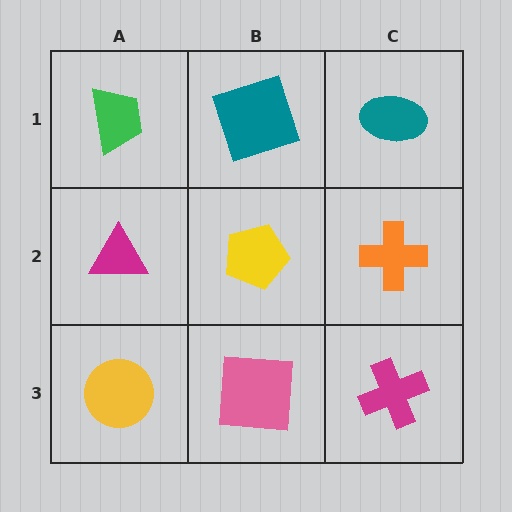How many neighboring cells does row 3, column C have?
2.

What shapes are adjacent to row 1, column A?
A magenta triangle (row 2, column A), a teal square (row 1, column B).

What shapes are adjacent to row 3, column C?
An orange cross (row 2, column C), a pink square (row 3, column B).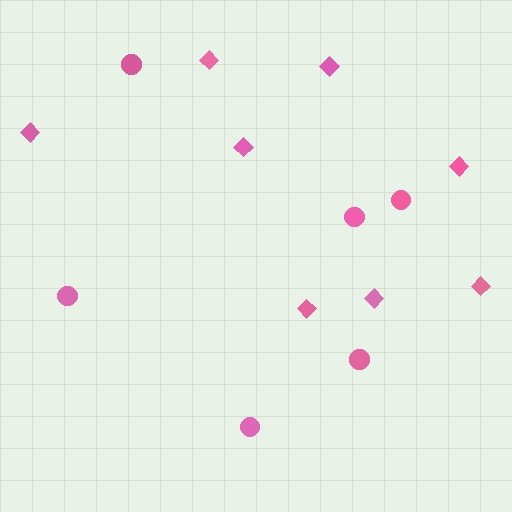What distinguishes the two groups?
There are 2 groups: one group of diamonds (8) and one group of circles (6).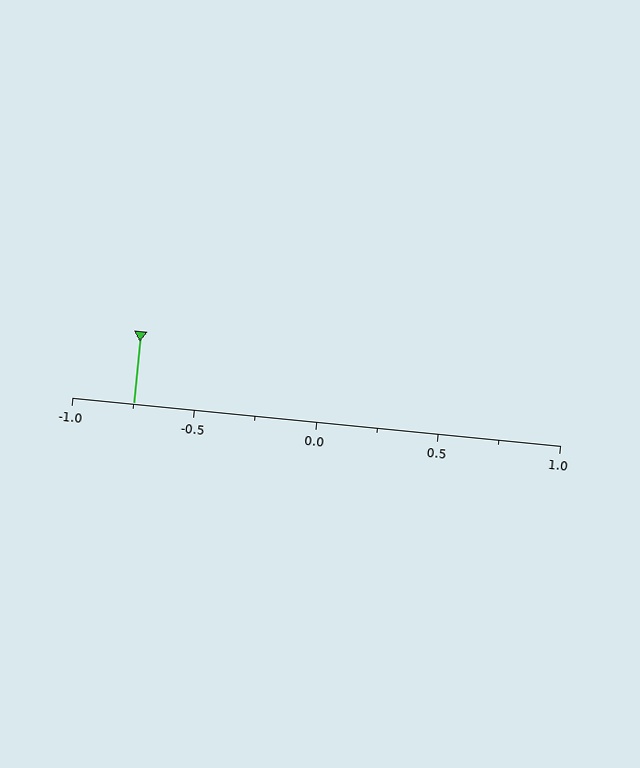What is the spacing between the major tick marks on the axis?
The major ticks are spaced 0.5 apart.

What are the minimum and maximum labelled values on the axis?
The axis runs from -1.0 to 1.0.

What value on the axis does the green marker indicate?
The marker indicates approximately -0.75.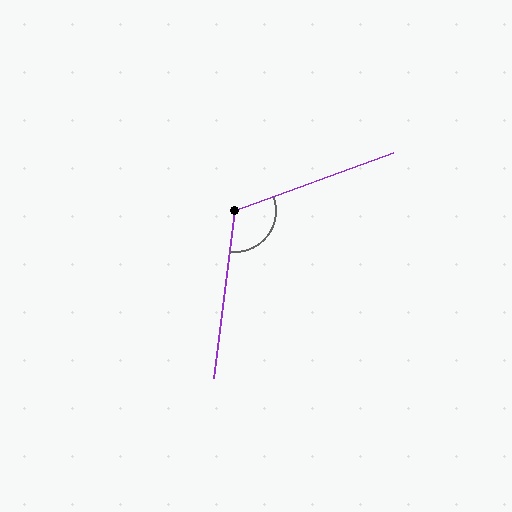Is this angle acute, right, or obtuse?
It is obtuse.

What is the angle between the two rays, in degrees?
Approximately 117 degrees.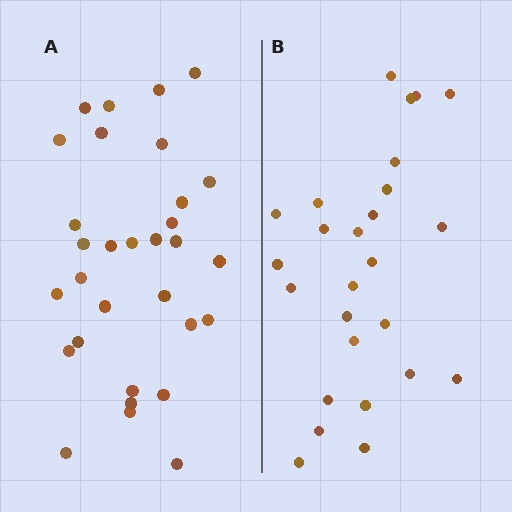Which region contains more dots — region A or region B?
Region A (the left region) has more dots.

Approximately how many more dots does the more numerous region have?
Region A has about 5 more dots than region B.